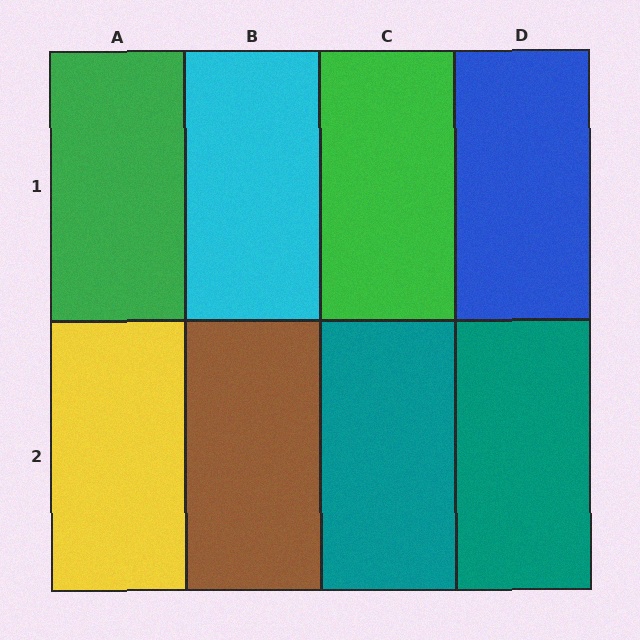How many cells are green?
2 cells are green.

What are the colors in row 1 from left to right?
Green, cyan, green, blue.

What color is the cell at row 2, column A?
Yellow.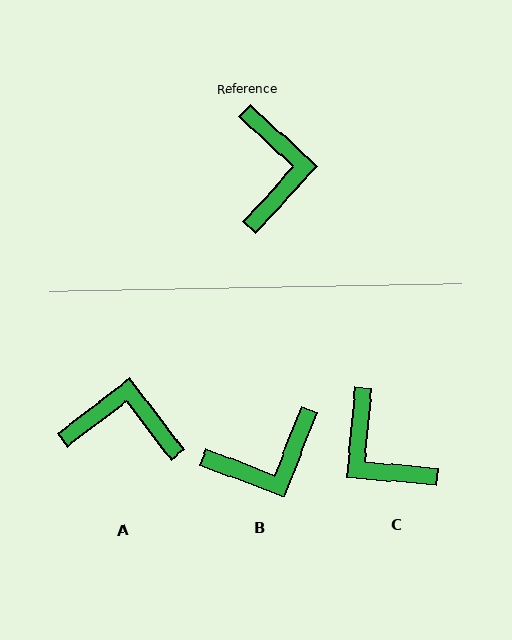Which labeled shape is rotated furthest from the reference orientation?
C, about 142 degrees away.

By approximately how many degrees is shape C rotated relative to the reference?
Approximately 142 degrees clockwise.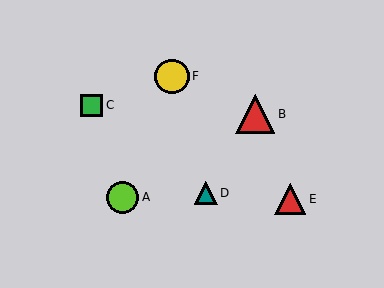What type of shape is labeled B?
Shape B is a red triangle.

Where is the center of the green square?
The center of the green square is at (92, 105).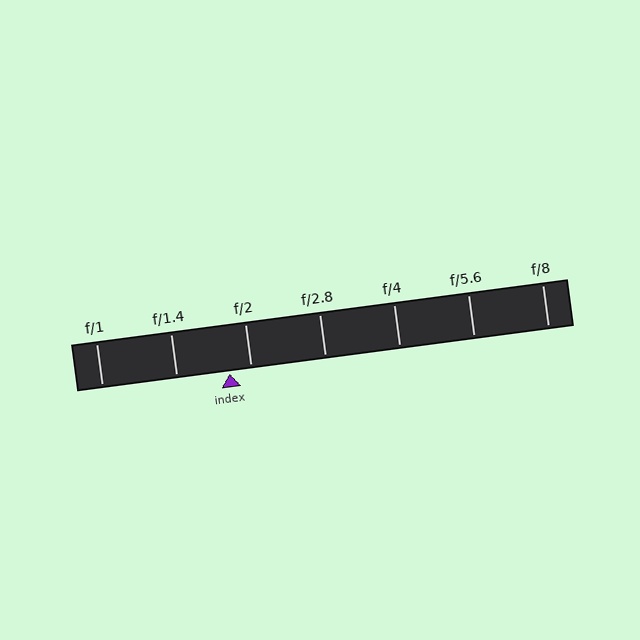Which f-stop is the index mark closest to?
The index mark is closest to f/2.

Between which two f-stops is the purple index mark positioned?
The index mark is between f/1.4 and f/2.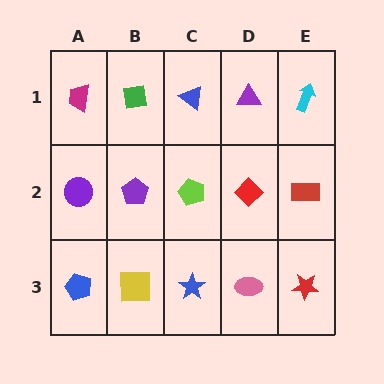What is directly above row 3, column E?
A red rectangle.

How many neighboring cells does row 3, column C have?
3.